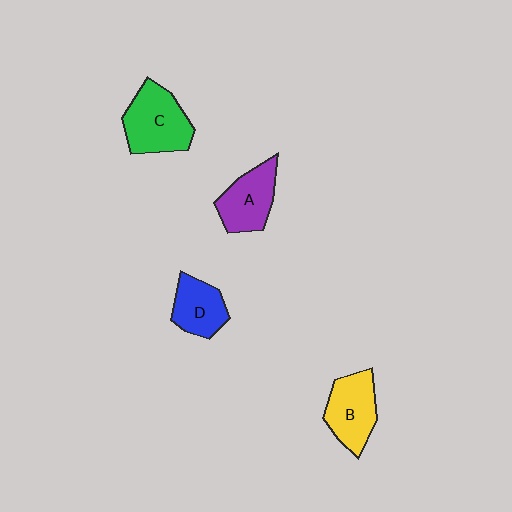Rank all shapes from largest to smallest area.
From largest to smallest: C (green), B (yellow), A (purple), D (blue).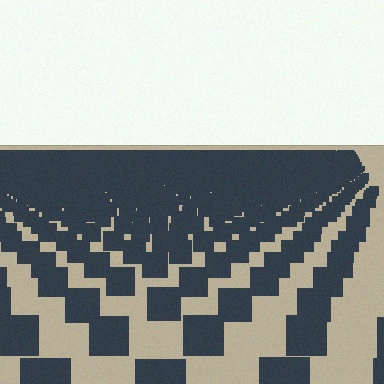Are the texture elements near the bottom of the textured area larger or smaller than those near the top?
Larger. Near the bottom, elements are closer to the viewer and appear at a bigger on-screen size.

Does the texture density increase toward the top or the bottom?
Density increases toward the top.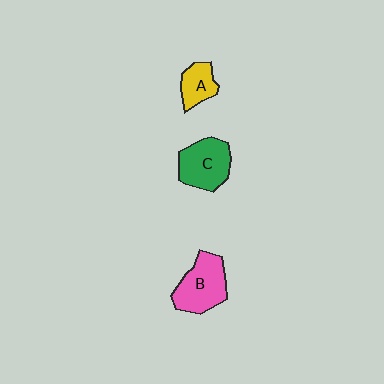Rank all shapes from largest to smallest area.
From largest to smallest: B (pink), C (green), A (yellow).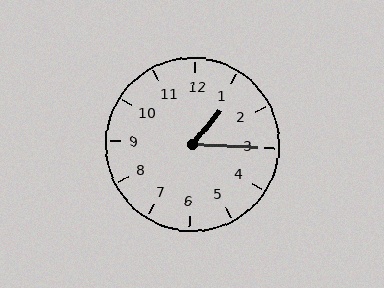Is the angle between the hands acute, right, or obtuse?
It is acute.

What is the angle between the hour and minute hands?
Approximately 52 degrees.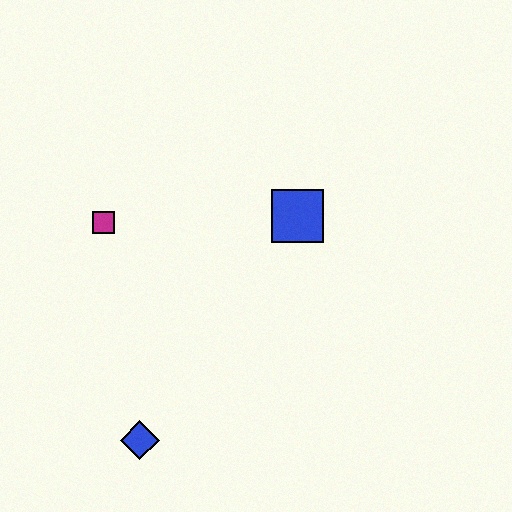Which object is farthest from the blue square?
The blue diamond is farthest from the blue square.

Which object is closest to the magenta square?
The blue square is closest to the magenta square.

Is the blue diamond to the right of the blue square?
No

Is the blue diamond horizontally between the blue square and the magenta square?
Yes